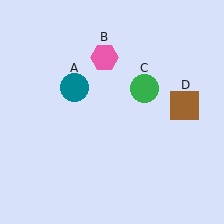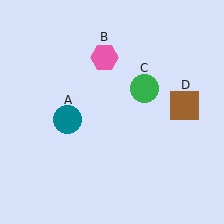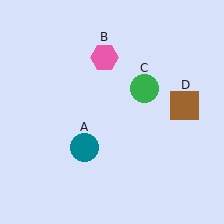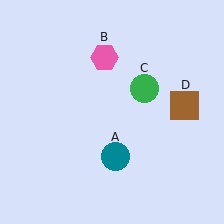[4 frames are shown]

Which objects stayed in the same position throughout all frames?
Pink hexagon (object B) and green circle (object C) and brown square (object D) remained stationary.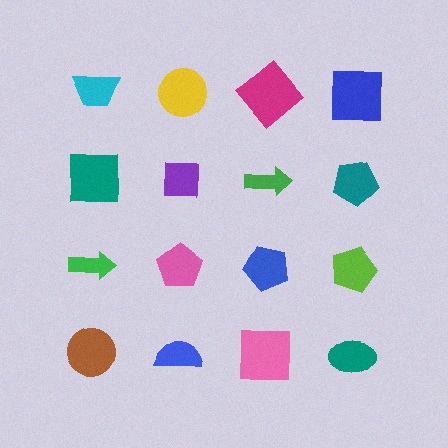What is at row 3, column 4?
A lime pentagon.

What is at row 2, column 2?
A purple square.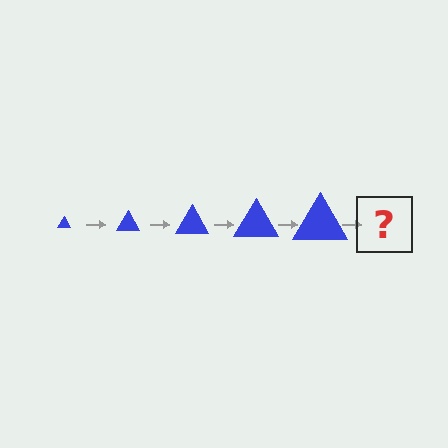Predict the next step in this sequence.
The next step is a blue triangle, larger than the previous one.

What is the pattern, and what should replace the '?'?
The pattern is that the triangle gets progressively larger each step. The '?' should be a blue triangle, larger than the previous one.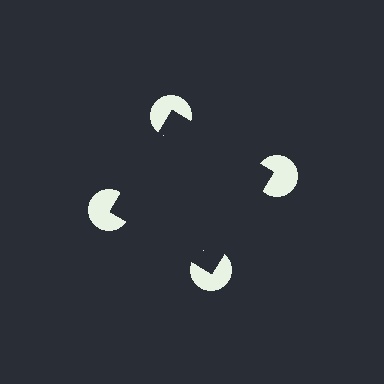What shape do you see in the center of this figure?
An illusory square — its edges are inferred from the aligned wedge cuts in the pac-man discs, not physically drawn.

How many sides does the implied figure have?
4 sides.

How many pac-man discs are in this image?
There are 4 — one at each vertex of the illusory square.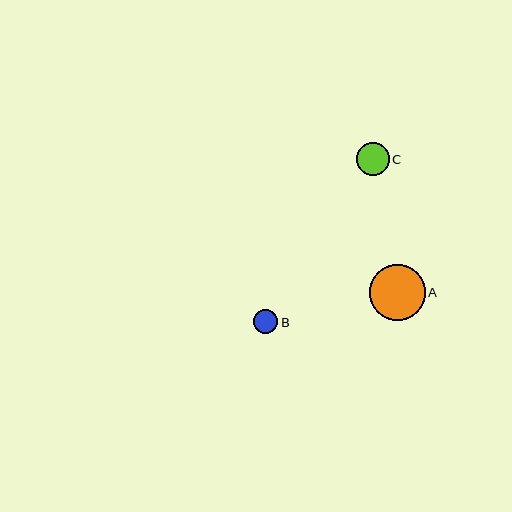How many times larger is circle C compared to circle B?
Circle C is approximately 1.4 times the size of circle B.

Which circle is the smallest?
Circle B is the smallest with a size of approximately 24 pixels.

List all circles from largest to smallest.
From largest to smallest: A, C, B.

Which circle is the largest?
Circle A is the largest with a size of approximately 56 pixels.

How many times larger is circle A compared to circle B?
Circle A is approximately 2.3 times the size of circle B.